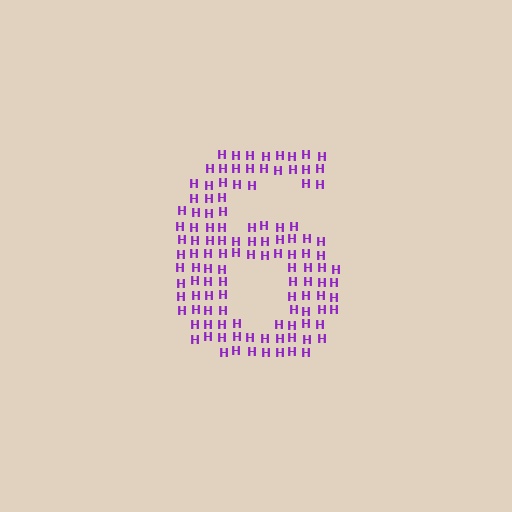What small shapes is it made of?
It is made of small letter H's.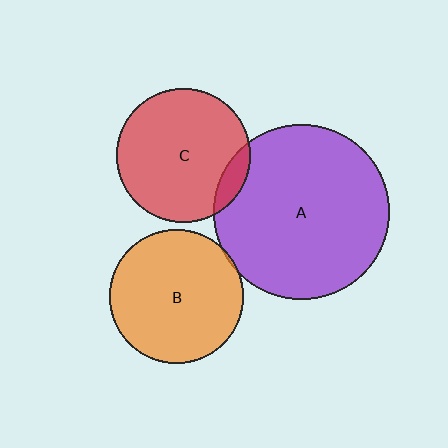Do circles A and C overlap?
Yes.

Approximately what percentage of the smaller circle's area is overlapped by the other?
Approximately 10%.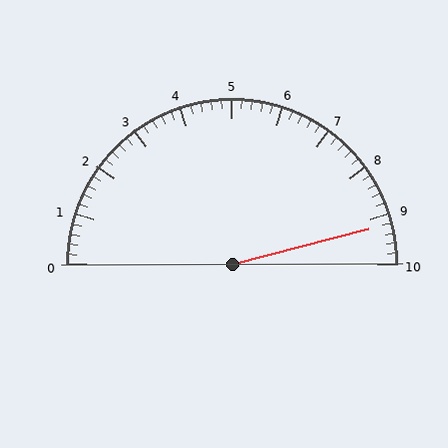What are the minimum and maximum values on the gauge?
The gauge ranges from 0 to 10.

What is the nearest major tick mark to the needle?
The nearest major tick mark is 9.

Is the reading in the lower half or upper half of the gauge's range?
The reading is in the upper half of the range (0 to 10).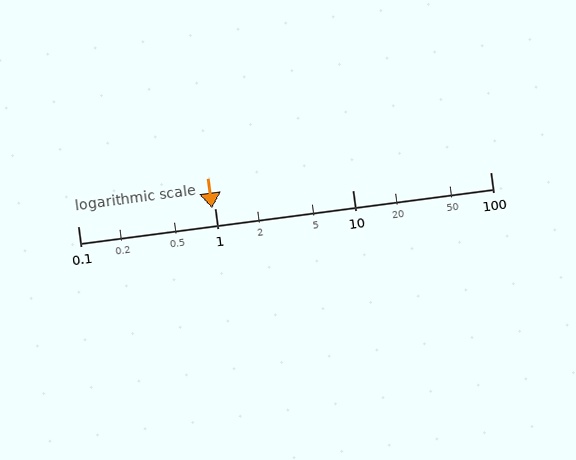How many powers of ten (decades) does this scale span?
The scale spans 3 decades, from 0.1 to 100.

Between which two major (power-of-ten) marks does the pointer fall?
The pointer is between 0.1 and 1.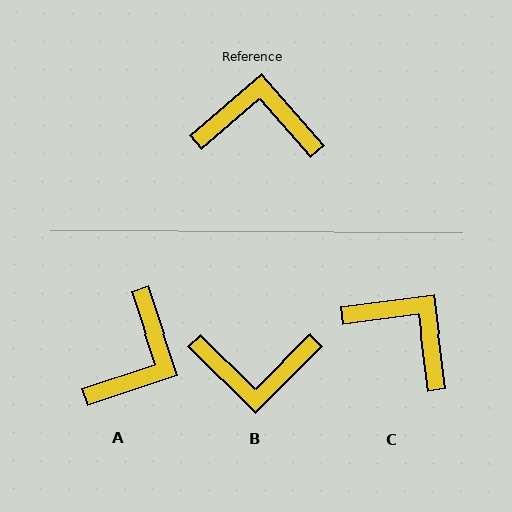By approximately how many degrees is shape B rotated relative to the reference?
Approximately 176 degrees clockwise.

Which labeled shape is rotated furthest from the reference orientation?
B, about 176 degrees away.